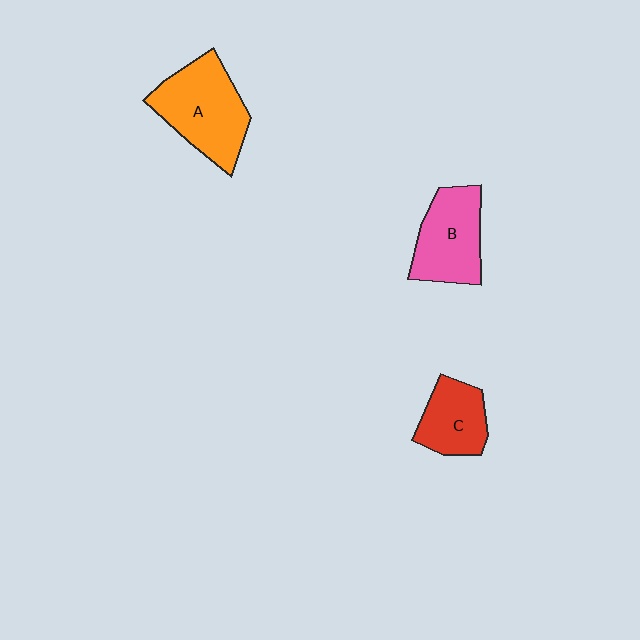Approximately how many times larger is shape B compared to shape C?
Approximately 1.3 times.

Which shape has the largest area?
Shape A (orange).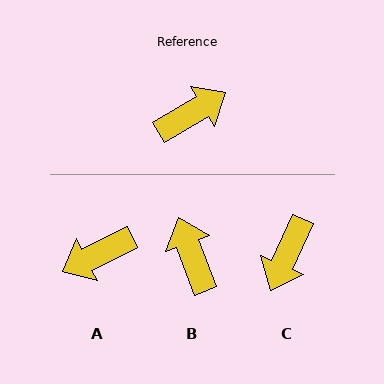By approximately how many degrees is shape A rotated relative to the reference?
Approximately 175 degrees counter-clockwise.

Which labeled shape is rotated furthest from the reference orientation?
A, about 175 degrees away.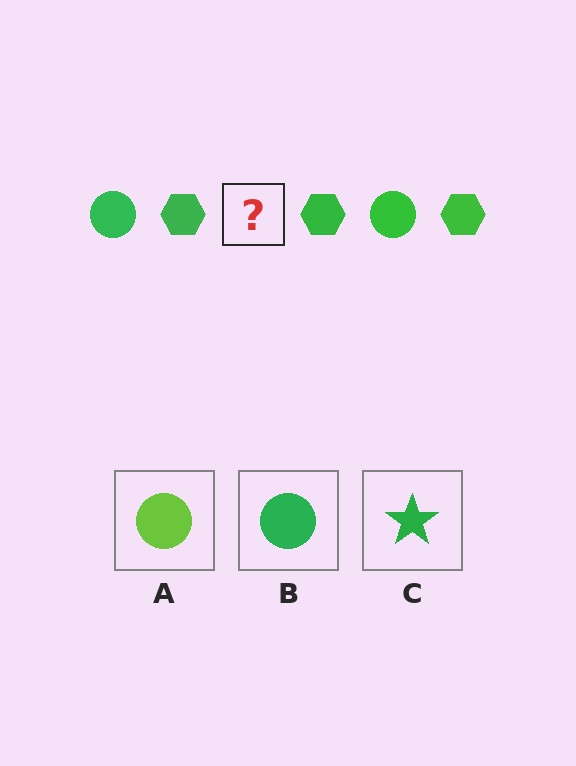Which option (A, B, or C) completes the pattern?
B.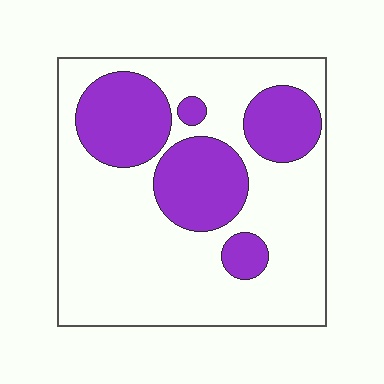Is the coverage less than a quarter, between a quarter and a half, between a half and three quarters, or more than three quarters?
Between a quarter and a half.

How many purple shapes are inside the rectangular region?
5.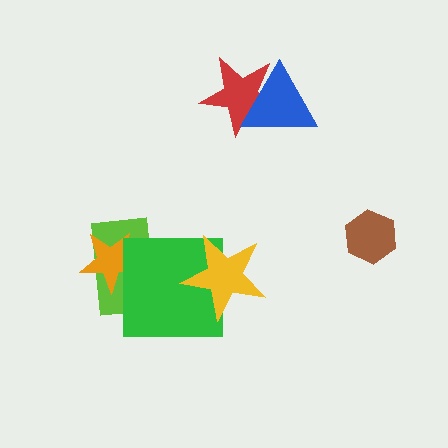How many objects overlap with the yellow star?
1 object overlaps with the yellow star.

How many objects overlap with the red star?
1 object overlaps with the red star.